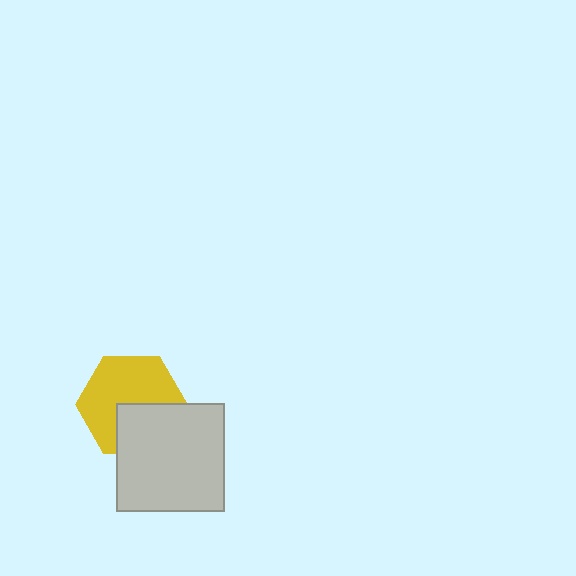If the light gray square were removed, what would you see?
You would see the complete yellow hexagon.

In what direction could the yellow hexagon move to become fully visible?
The yellow hexagon could move up. That would shift it out from behind the light gray square entirely.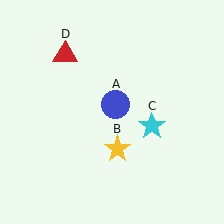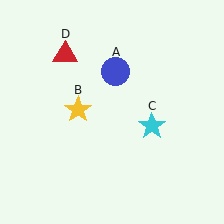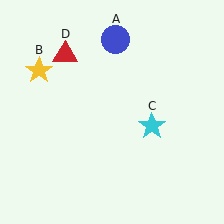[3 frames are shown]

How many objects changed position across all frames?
2 objects changed position: blue circle (object A), yellow star (object B).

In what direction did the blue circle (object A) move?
The blue circle (object A) moved up.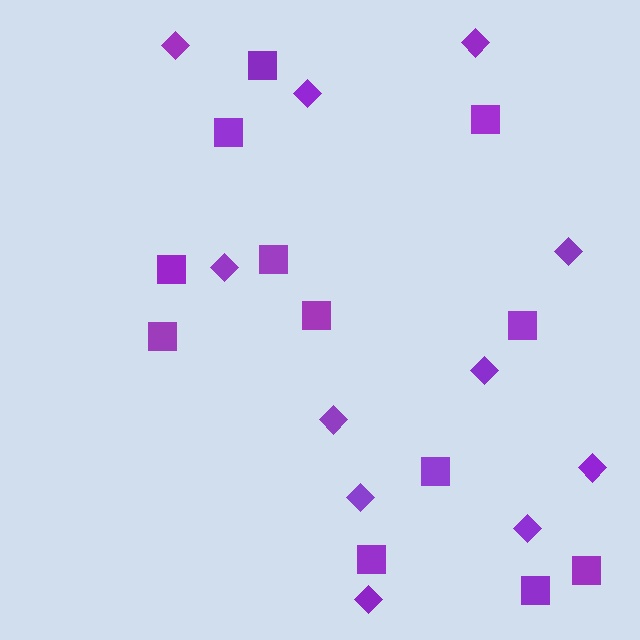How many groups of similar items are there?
There are 2 groups: one group of diamonds (11) and one group of squares (12).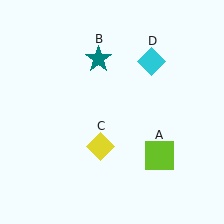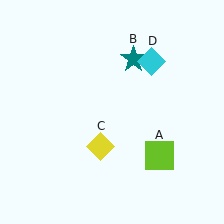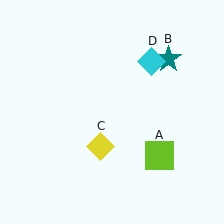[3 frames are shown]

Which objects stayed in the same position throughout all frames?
Lime square (object A) and yellow diamond (object C) and cyan diamond (object D) remained stationary.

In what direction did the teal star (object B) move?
The teal star (object B) moved right.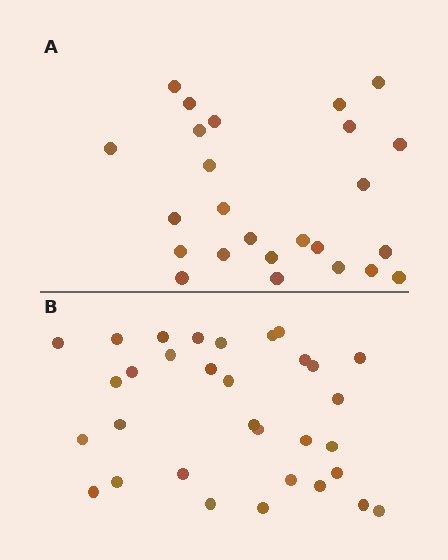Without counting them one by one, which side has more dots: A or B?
Region B (the bottom region) has more dots.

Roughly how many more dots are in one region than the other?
Region B has roughly 8 or so more dots than region A.